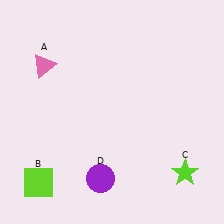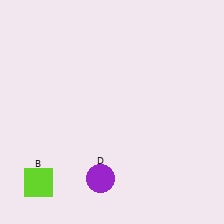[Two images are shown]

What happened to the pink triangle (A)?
The pink triangle (A) was removed in Image 2. It was in the top-left area of Image 1.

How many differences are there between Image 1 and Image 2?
There are 2 differences between the two images.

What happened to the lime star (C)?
The lime star (C) was removed in Image 2. It was in the bottom-right area of Image 1.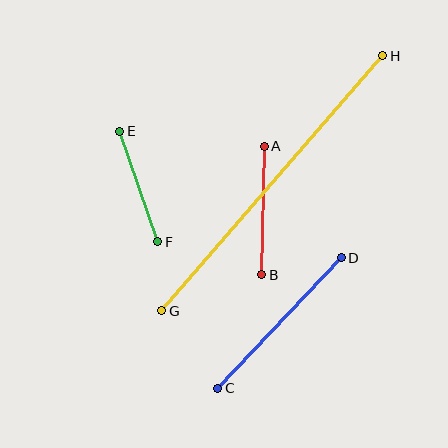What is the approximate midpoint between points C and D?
The midpoint is at approximately (280, 323) pixels.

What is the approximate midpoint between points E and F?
The midpoint is at approximately (139, 187) pixels.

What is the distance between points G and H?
The distance is approximately 337 pixels.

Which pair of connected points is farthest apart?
Points G and H are farthest apart.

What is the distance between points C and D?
The distance is approximately 180 pixels.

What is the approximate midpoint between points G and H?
The midpoint is at approximately (272, 183) pixels.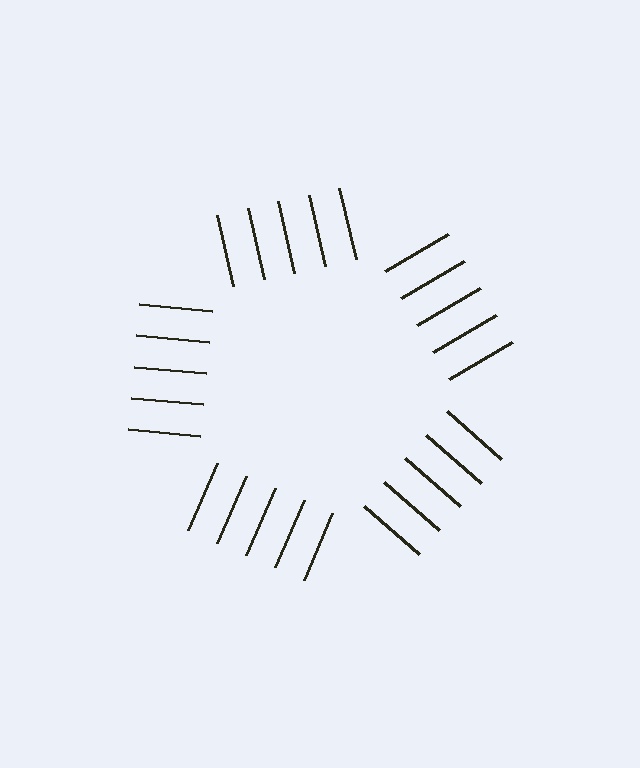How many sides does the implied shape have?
5 sides — the line-ends trace a pentagon.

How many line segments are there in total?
25 — 5 along each of the 5 edges.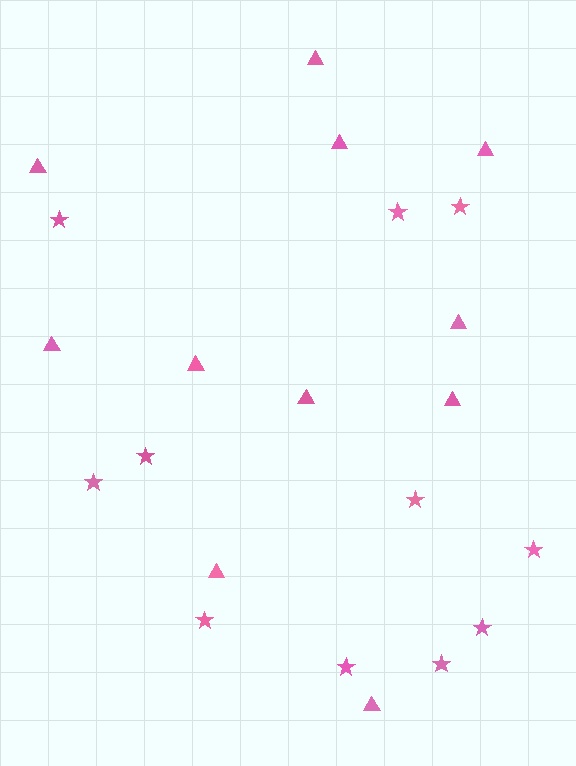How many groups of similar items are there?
There are 2 groups: one group of stars (11) and one group of triangles (11).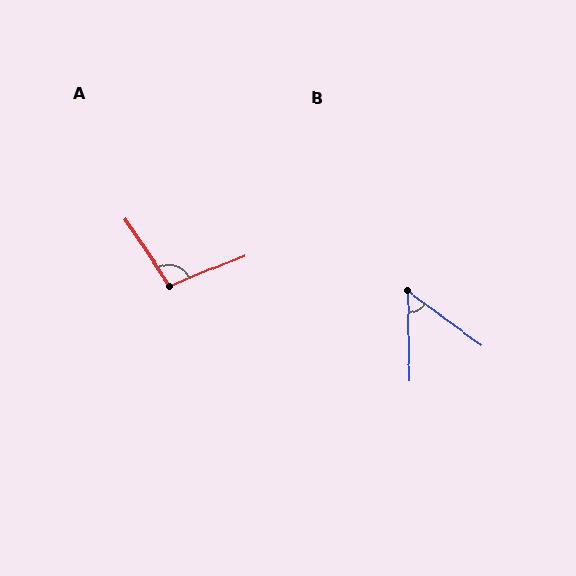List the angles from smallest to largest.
B (53°), A (102°).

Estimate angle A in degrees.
Approximately 102 degrees.